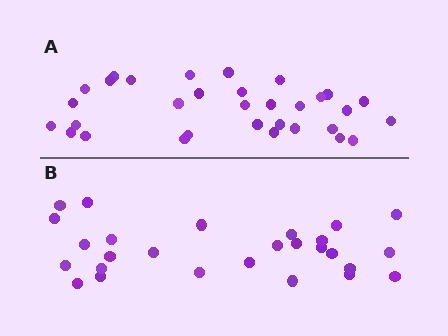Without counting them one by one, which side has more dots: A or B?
Region A (the top region) has more dots.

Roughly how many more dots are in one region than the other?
Region A has about 5 more dots than region B.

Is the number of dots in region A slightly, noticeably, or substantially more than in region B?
Region A has only slightly more — the two regions are fairly close. The ratio is roughly 1.2 to 1.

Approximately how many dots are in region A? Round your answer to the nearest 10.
About 30 dots. (The exact count is 32, which rounds to 30.)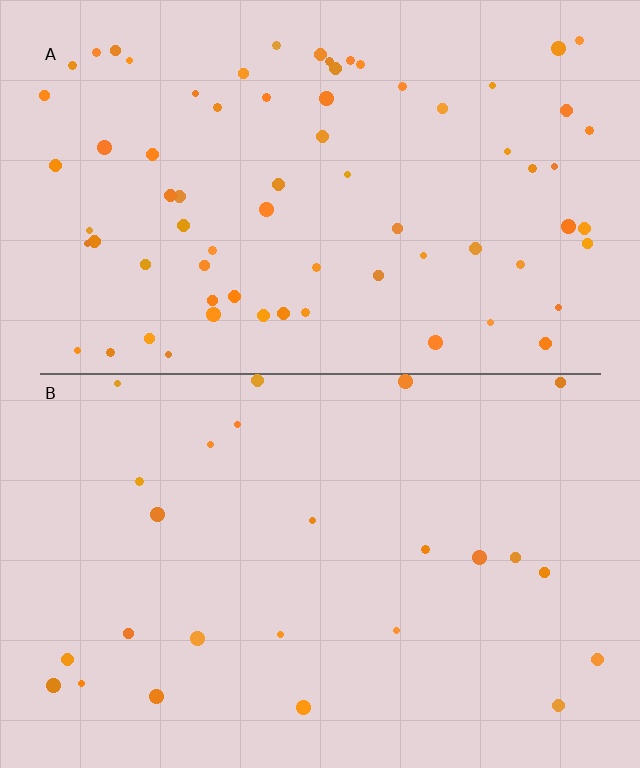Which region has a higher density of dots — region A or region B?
A (the top).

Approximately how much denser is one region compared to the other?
Approximately 2.9× — region A over region B.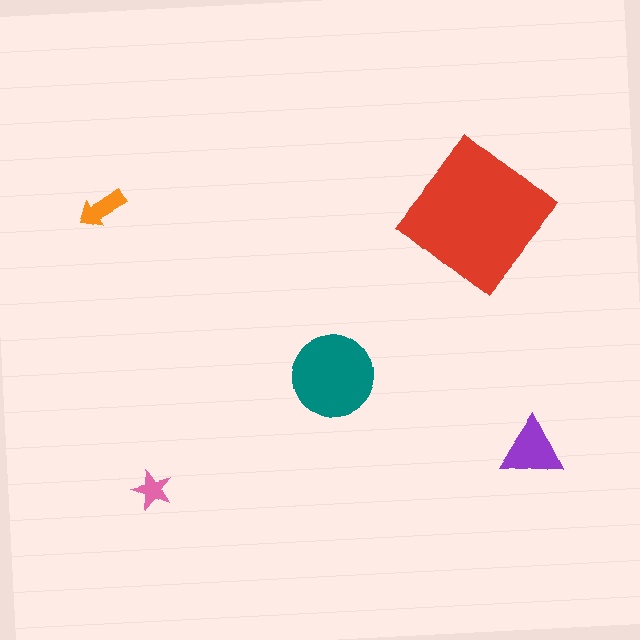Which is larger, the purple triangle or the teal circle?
The teal circle.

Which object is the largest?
The red diamond.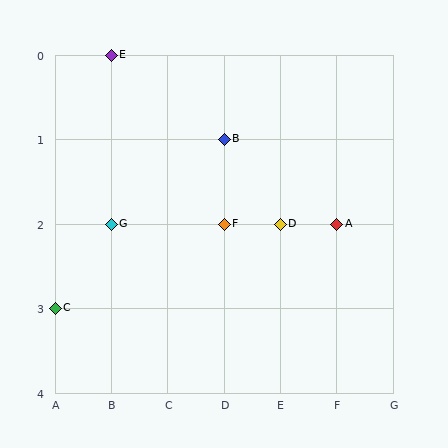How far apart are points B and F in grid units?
Points B and F are 1 row apart.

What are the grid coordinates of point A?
Point A is at grid coordinates (F, 2).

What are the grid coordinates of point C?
Point C is at grid coordinates (A, 3).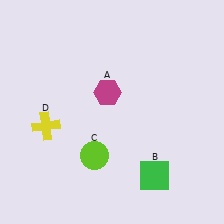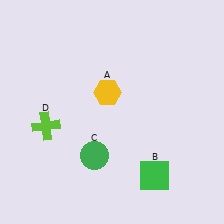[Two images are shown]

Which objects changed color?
A changed from magenta to yellow. C changed from lime to green. D changed from yellow to lime.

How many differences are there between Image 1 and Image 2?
There are 3 differences between the two images.